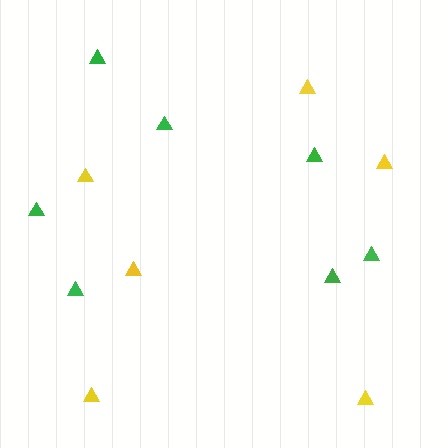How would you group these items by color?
There are 2 groups: one group of yellow triangles (6) and one group of green triangles (7).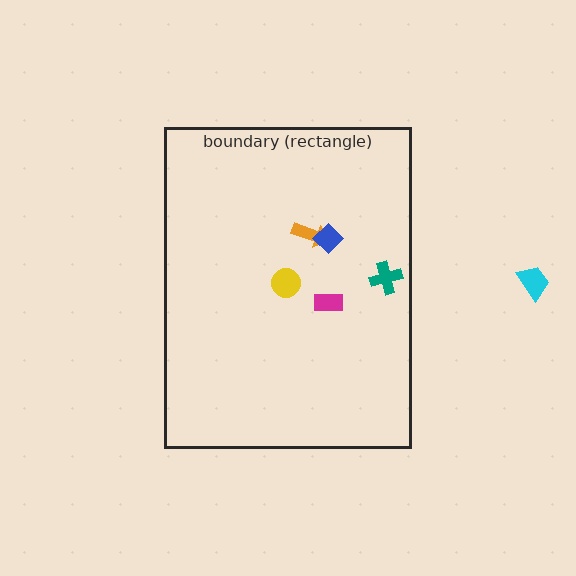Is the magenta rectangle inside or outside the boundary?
Inside.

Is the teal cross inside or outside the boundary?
Inside.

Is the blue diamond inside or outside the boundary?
Inside.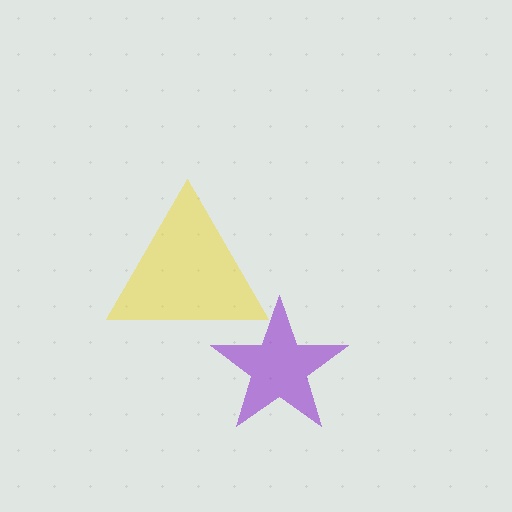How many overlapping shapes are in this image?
There are 2 overlapping shapes in the image.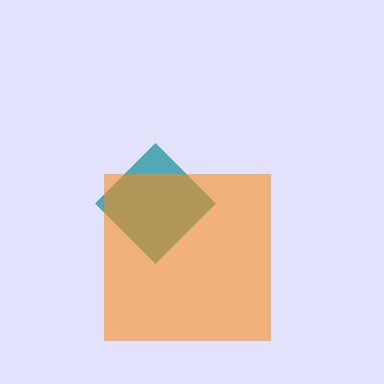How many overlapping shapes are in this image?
There are 2 overlapping shapes in the image.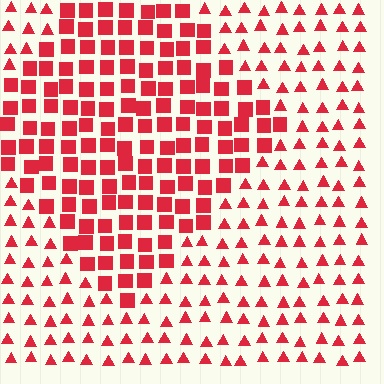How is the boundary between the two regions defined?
The boundary is defined by a change in element shape: squares inside vs. triangles outside. All elements share the same color and spacing.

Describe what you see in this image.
The image is filled with small red elements arranged in a uniform grid. A diamond-shaped region contains squares, while the surrounding area contains triangles. The boundary is defined purely by the change in element shape.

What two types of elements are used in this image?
The image uses squares inside the diamond region and triangles outside it.